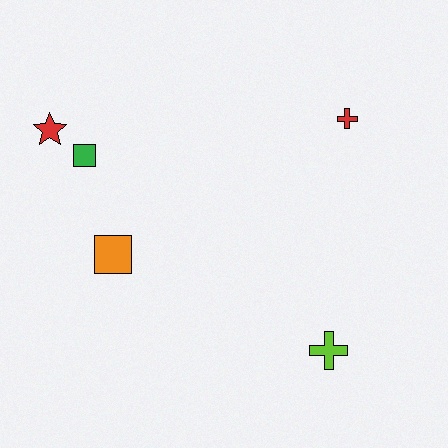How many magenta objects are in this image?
There are no magenta objects.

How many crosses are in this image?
There are 2 crosses.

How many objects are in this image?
There are 5 objects.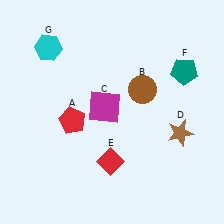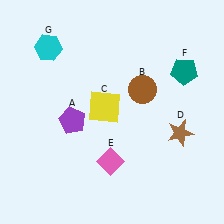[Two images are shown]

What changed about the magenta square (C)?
In Image 1, C is magenta. In Image 2, it changed to yellow.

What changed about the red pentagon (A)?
In Image 1, A is red. In Image 2, it changed to purple.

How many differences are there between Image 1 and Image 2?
There are 3 differences between the two images.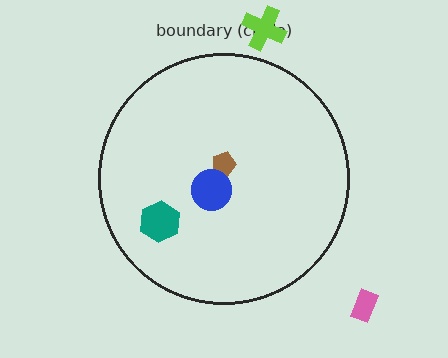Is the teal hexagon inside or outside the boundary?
Inside.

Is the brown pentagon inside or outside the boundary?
Inside.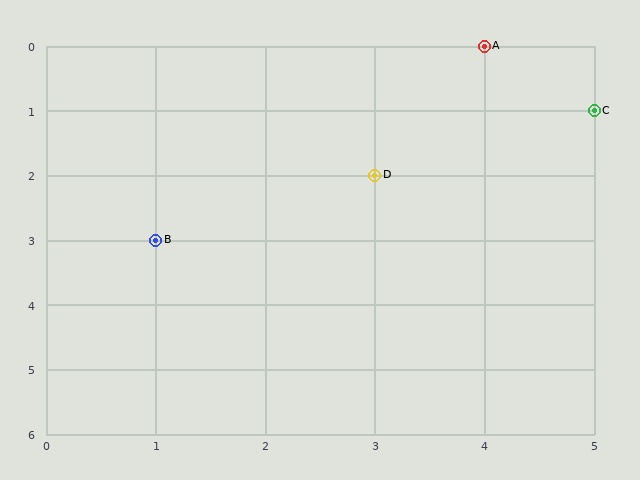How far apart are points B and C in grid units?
Points B and C are 4 columns and 2 rows apart (about 4.5 grid units diagonally).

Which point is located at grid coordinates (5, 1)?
Point C is at (5, 1).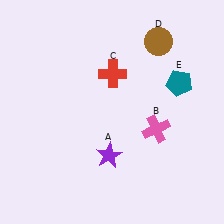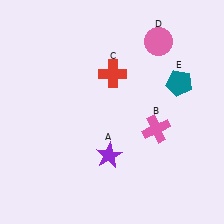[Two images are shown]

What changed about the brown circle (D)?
In Image 1, D is brown. In Image 2, it changed to pink.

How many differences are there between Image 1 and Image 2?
There is 1 difference between the two images.